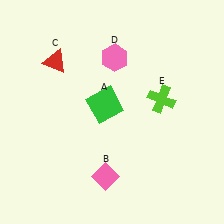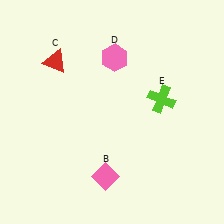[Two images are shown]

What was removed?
The green square (A) was removed in Image 2.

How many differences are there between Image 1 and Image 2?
There is 1 difference between the two images.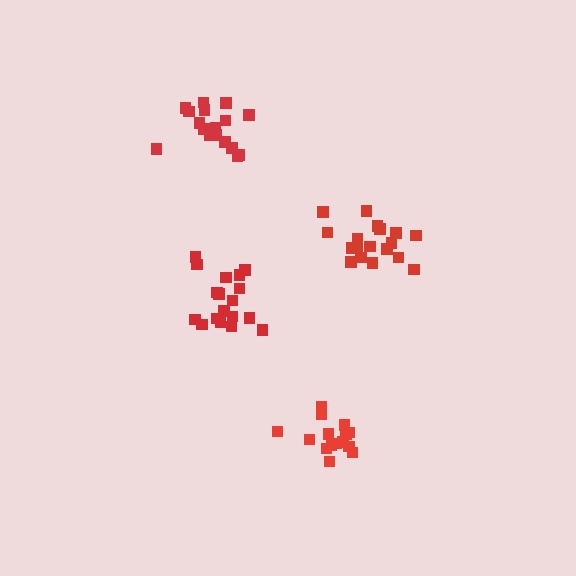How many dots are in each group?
Group 1: 19 dots, Group 2: 19 dots, Group 3: 18 dots, Group 4: 15 dots (71 total).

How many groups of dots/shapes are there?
There are 4 groups.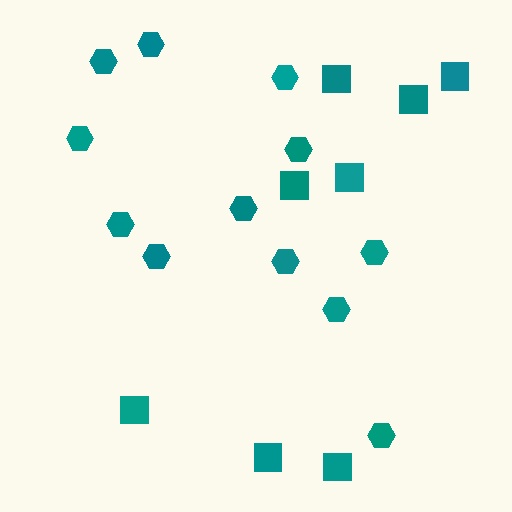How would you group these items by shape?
There are 2 groups: one group of hexagons (12) and one group of squares (8).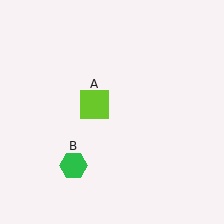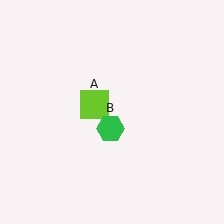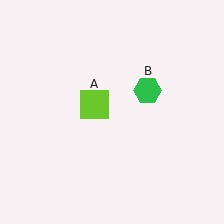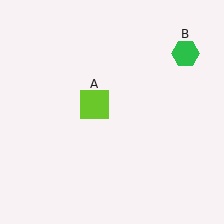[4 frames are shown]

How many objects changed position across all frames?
1 object changed position: green hexagon (object B).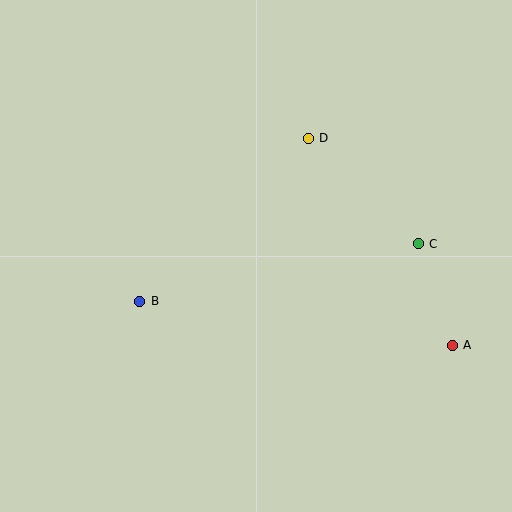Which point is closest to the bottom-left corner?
Point B is closest to the bottom-left corner.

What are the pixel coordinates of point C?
Point C is at (418, 244).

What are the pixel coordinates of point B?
Point B is at (140, 301).